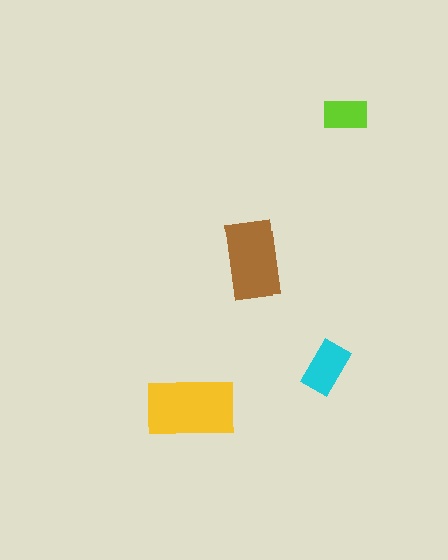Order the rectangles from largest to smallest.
the yellow one, the brown one, the cyan one, the lime one.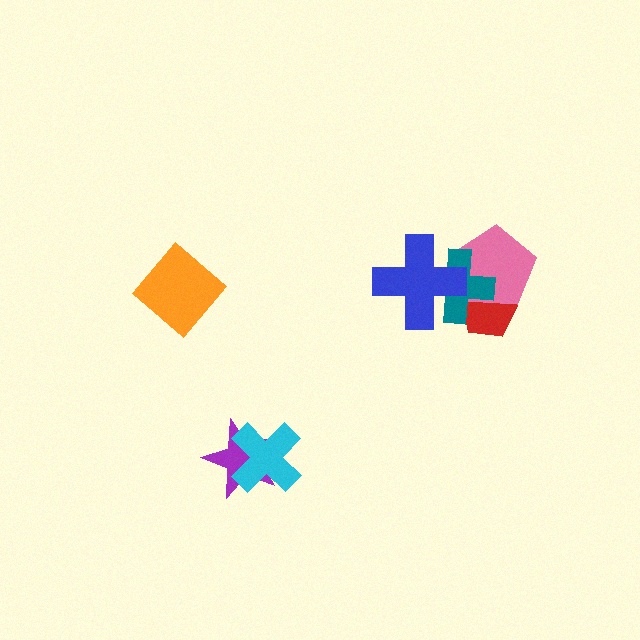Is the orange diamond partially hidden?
No, no other shape covers it.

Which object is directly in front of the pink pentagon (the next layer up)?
The teal cross is directly in front of the pink pentagon.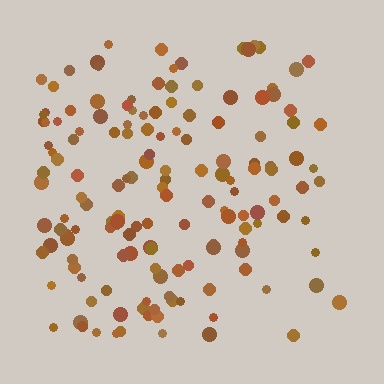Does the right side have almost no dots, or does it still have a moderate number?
Still a moderate number, just noticeably fewer than the left.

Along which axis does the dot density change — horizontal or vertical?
Horizontal.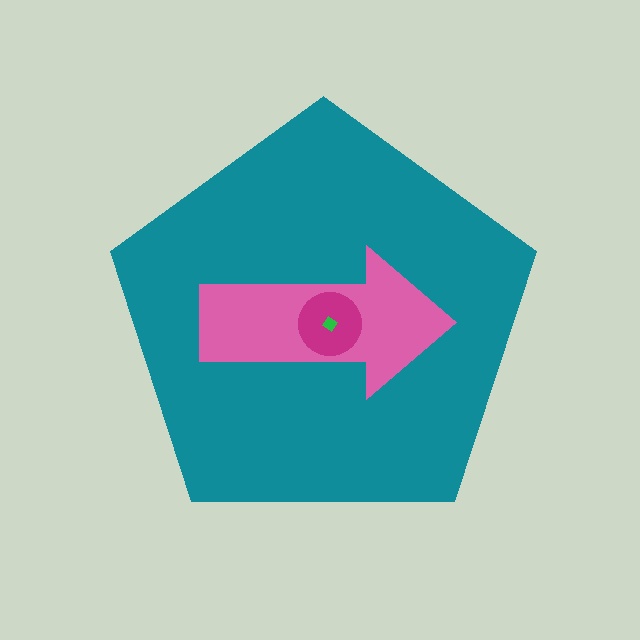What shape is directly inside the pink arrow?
The magenta circle.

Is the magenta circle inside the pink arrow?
Yes.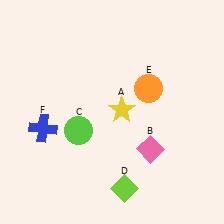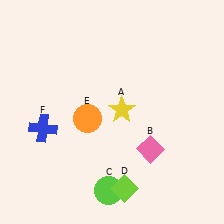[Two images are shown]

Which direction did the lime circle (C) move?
The lime circle (C) moved down.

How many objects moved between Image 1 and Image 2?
2 objects moved between the two images.